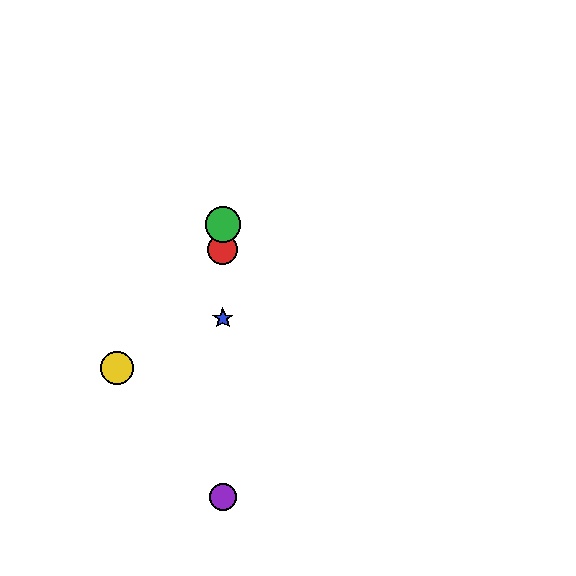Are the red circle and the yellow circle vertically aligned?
No, the red circle is at x≈223 and the yellow circle is at x≈117.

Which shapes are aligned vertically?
The red circle, the blue star, the green circle, the purple circle are aligned vertically.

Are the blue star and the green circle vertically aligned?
Yes, both are at x≈223.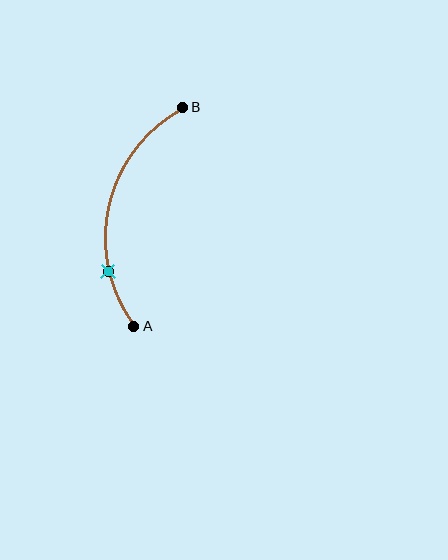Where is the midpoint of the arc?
The arc midpoint is the point on the curve farthest from the straight line joining A and B. It sits to the left of that line.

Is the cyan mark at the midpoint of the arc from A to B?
No. The cyan mark lies on the arc but is closer to endpoint A. The arc midpoint would be at the point on the curve equidistant along the arc from both A and B.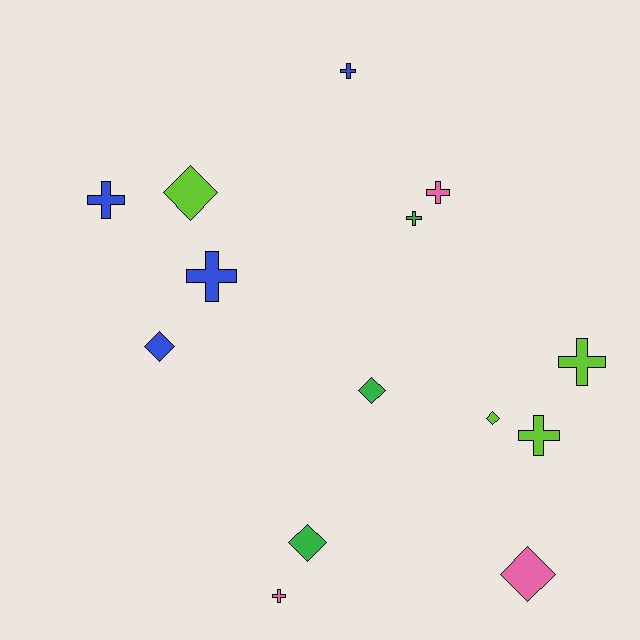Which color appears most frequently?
Blue, with 4 objects.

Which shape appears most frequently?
Cross, with 8 objects.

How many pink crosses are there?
There are 2 pink crosses.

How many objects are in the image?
There are 14 objects.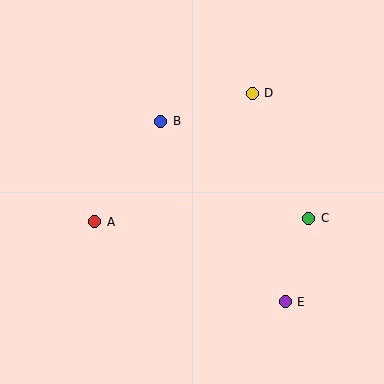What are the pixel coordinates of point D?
Point D is at (252, 93).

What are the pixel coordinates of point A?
Point A is at (95, 222).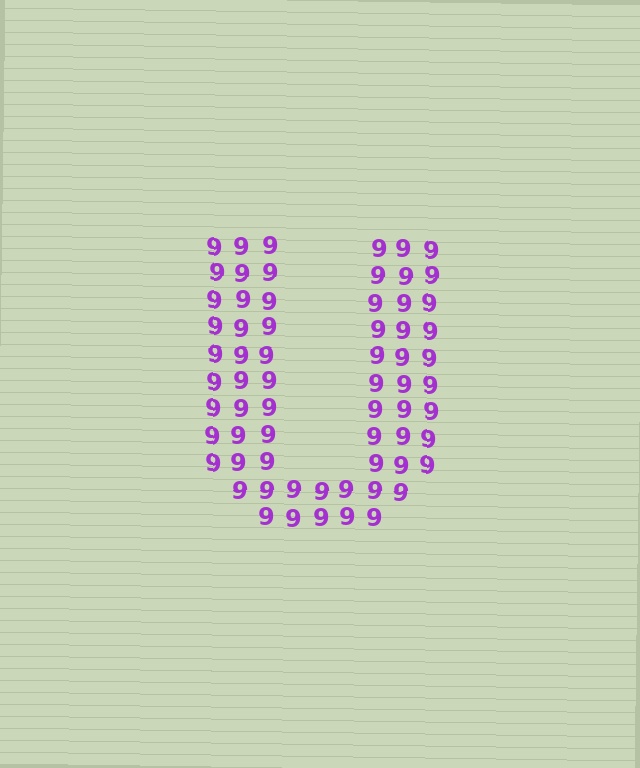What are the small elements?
The small elements are digit 9's.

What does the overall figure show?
The overall figure shows the letter U.